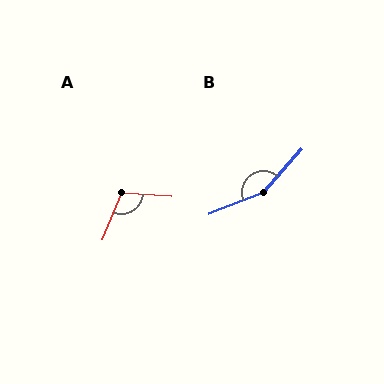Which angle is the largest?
B, at approximately 153 degrees.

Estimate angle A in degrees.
Approximately 108 degrees.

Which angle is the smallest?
A, at approximately 108 degrees.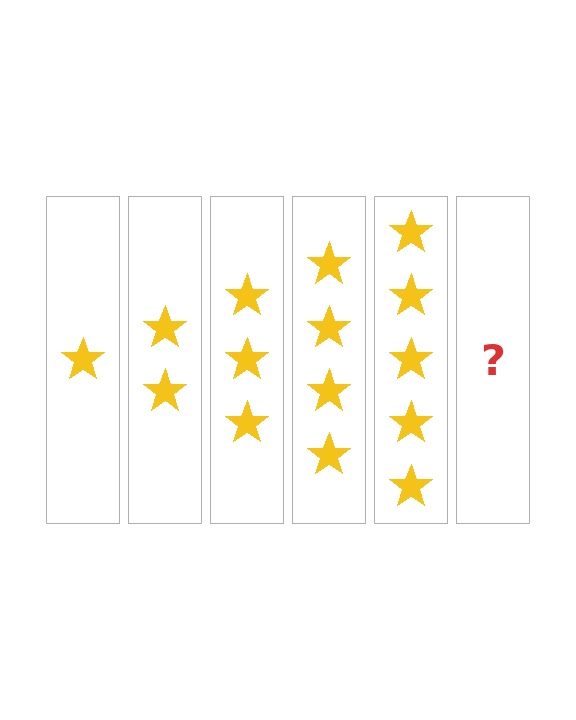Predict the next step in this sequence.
The next step is 6 stars.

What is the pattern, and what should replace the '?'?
The pattern is that each step adds one more star. The '?' should be 6 stars.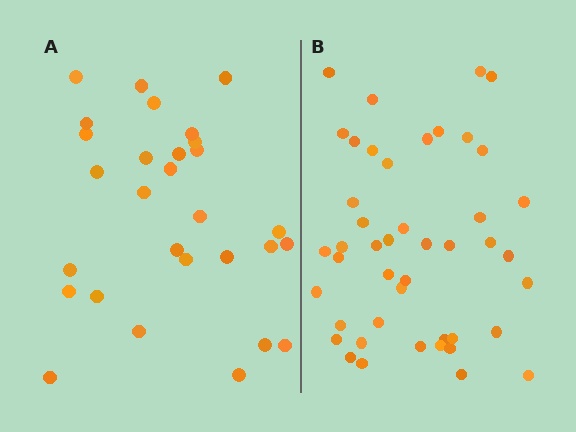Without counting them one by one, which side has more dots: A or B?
Region B (the right region) has more dots.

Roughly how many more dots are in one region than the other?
Region B has approximately 15 more dots than region A.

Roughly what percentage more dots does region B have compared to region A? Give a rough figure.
About 55% more.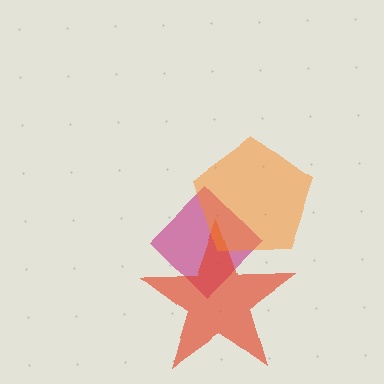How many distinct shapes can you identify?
There are 3 distinct shapes: a magenta diamond, a red star, an orange pentagon.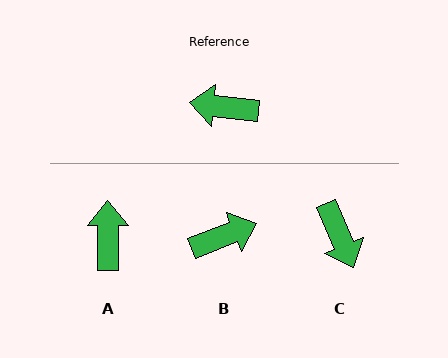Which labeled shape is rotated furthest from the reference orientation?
B, about 152 degrees away.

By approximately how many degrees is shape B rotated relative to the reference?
Approximately 152 degrees clockwise.